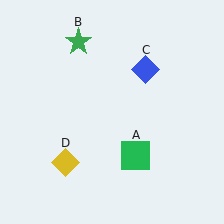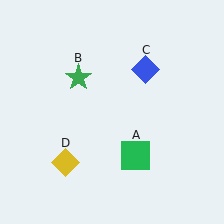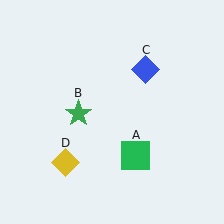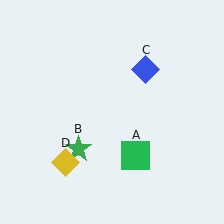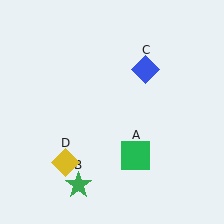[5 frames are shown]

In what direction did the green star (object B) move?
The green star (object B) moved down.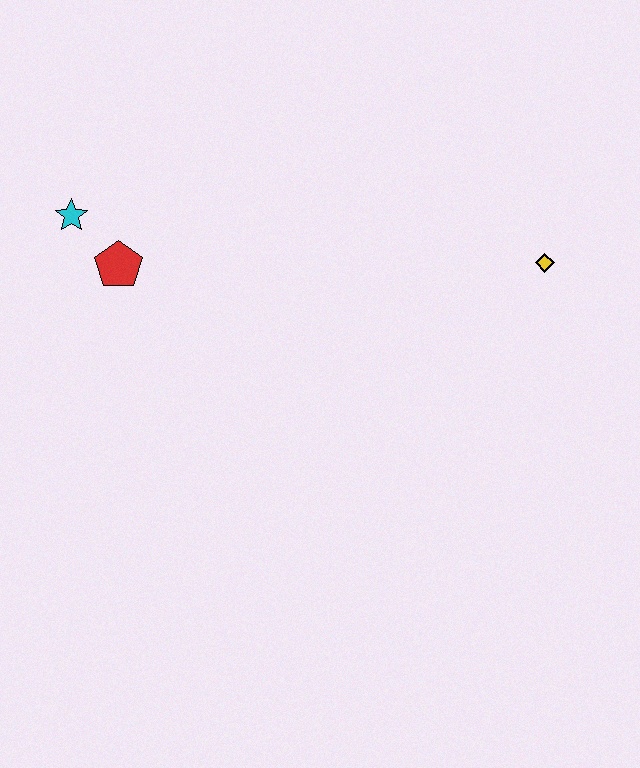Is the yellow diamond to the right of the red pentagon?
Yes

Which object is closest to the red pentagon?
The cyan star is closest to the red pentagon.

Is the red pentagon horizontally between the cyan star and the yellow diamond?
Yes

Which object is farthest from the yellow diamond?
The cyan star is farthest from the yellow diamond.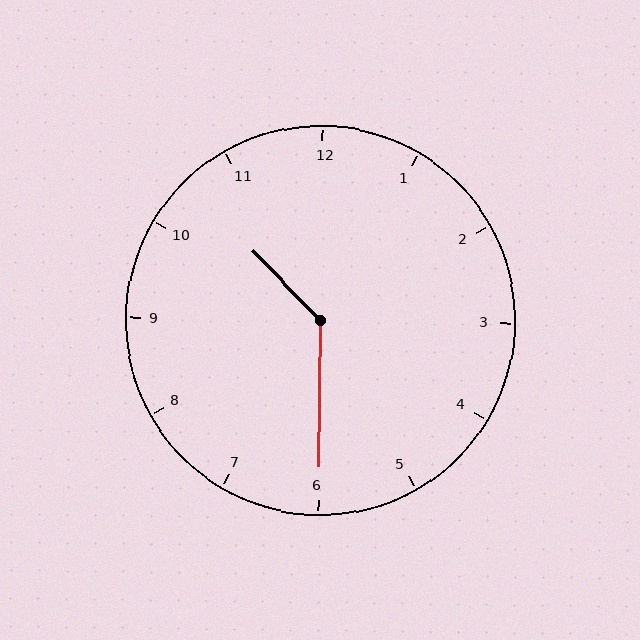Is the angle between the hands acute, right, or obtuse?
It is obtuse.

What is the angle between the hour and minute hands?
Approximately 135 degrees.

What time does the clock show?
10:30.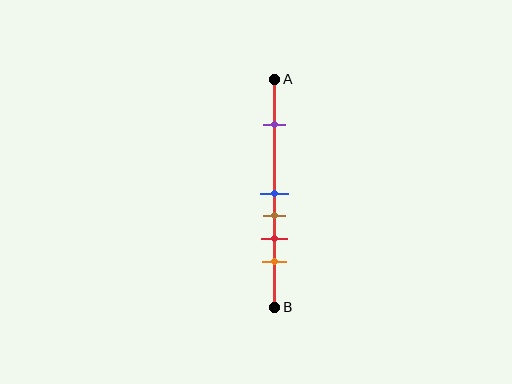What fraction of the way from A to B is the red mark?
The red mark is approximately 70% (0.7) of the way from A to B.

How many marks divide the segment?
There are 5 marks dividing the segment.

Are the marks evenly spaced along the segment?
No, the marks are not evenly spaced.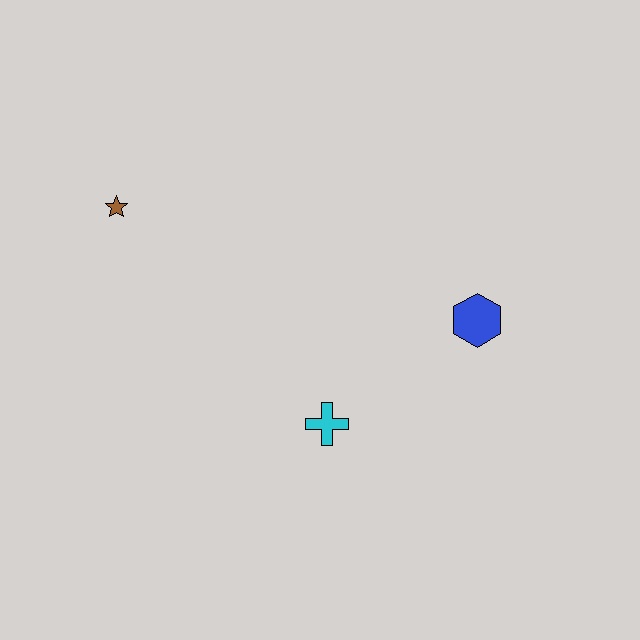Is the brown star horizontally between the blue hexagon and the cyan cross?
No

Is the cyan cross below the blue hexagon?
Yes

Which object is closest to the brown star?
The cyan cross is closest to the brown star.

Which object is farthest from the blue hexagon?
The brown star is farthest from the blue hexagon.